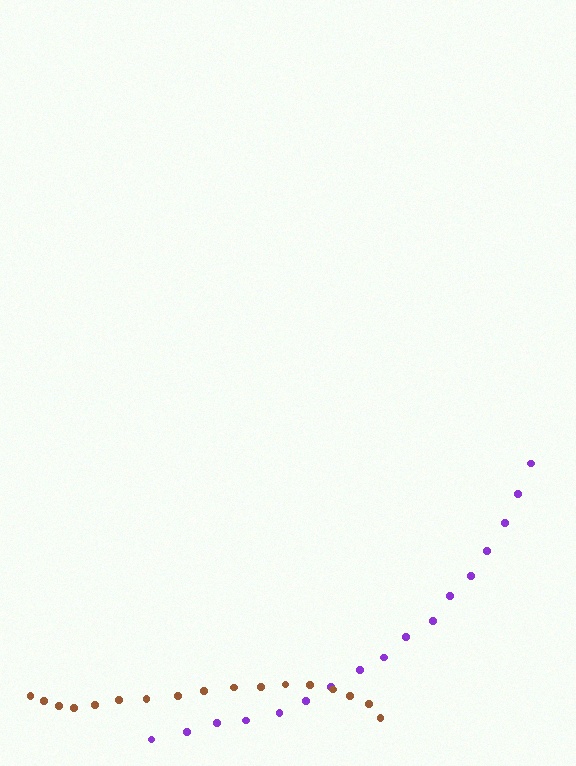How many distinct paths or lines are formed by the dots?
There are 2 distinct paths.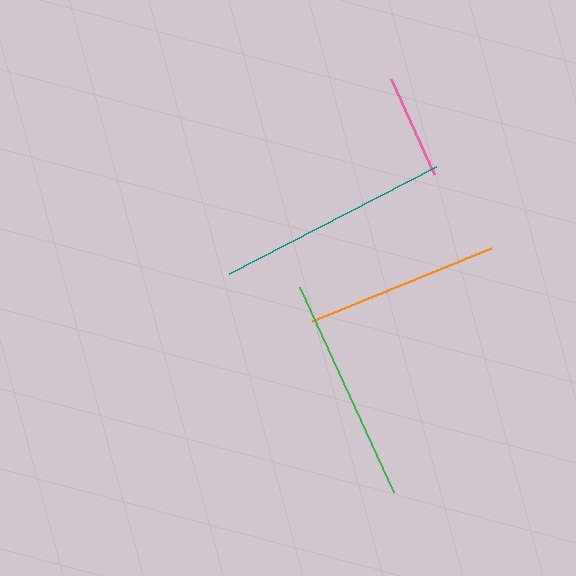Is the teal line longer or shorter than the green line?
The teal line is longer than the green line.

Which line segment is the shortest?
The pink line is the shortest at approximately 103 pixels.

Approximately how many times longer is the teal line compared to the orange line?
The teal line is approximately 1.2 times the length of the orange line.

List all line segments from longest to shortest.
From longest to shortest: teal, green, orange, pink.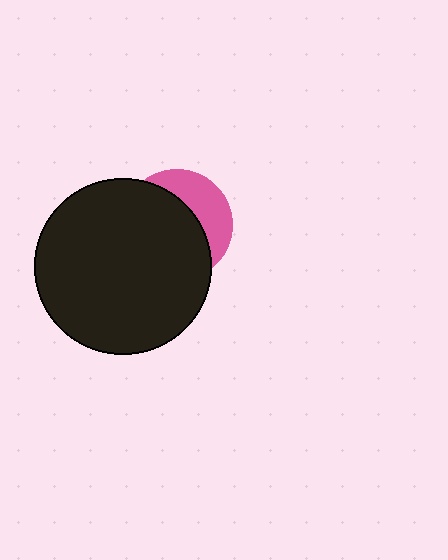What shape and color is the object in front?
The object in front is a black circle.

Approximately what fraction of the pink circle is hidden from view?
Roughly 66% of the pink circle is hidden behind the black circle.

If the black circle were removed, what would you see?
You would see the complete pink circle.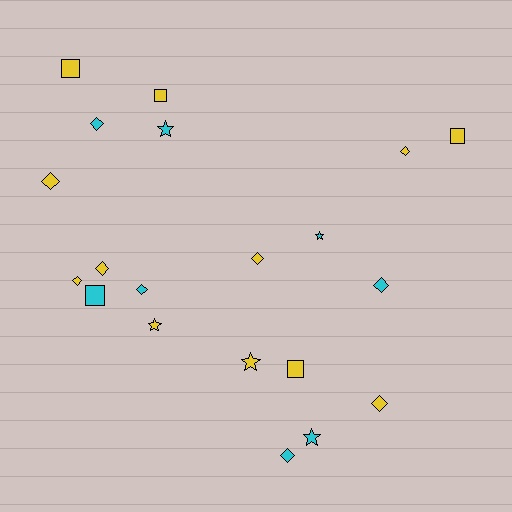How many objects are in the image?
There are 20 objects.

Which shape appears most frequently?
Diamond, with 10 objects.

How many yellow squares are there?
There are 4 yellow squares.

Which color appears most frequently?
Yellow, with 12 objects.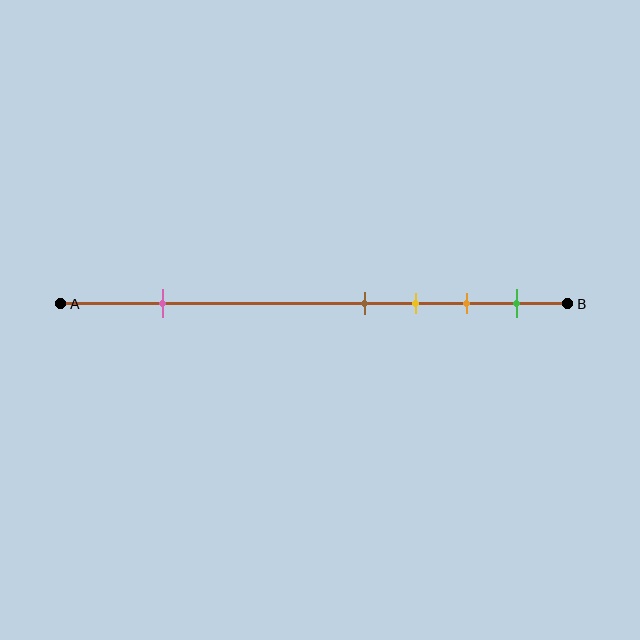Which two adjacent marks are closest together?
The brown and yellow marks are the closest adjacent pair.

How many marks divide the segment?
There are 5 marks dividing the segment.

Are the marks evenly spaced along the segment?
No, the marks are not evenly spaced.